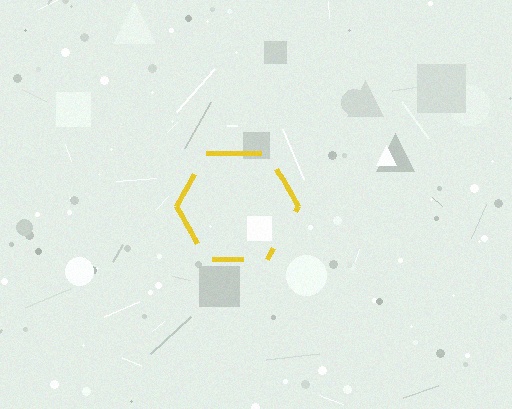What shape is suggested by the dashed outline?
The dashed outline suggests a hexagon.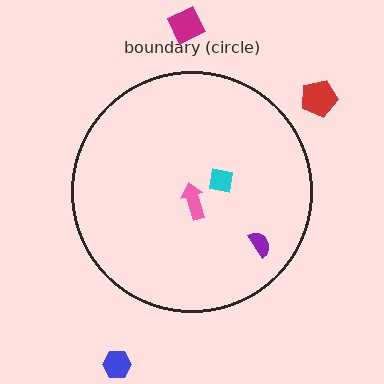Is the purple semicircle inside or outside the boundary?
Inside.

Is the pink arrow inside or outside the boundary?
Inside.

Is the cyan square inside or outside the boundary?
Inside.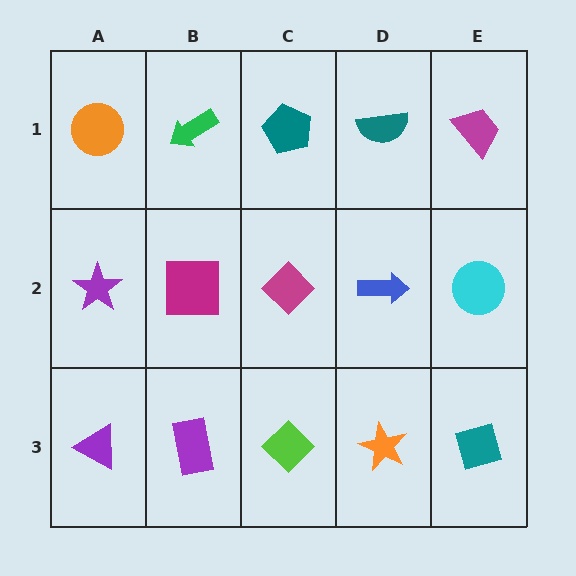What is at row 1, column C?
A teal pentagon.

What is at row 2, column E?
A cyan circle.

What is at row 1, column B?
A green arrow.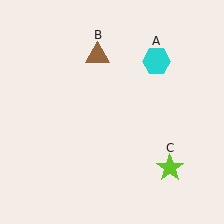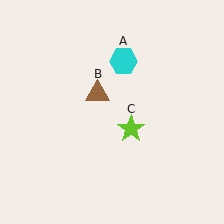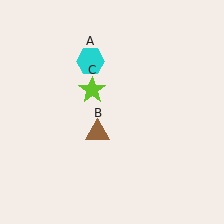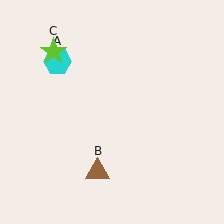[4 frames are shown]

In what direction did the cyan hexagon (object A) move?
The cyan hexagon (object A) moved left.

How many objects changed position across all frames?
3 objects changed position: cyan hexagon (object A), brown triangle (object B), lime star (object C).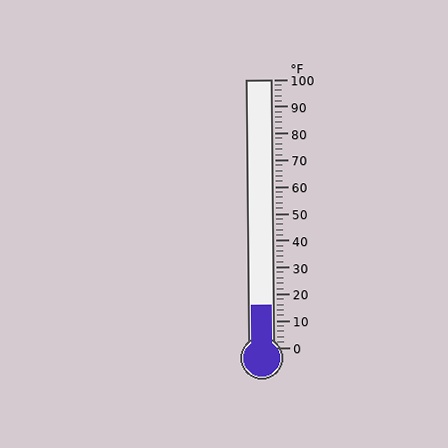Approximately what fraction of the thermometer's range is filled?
The thermometer is filled to approximately 15% of its range.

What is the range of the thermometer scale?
The thermometer scale ranges from 0°F to 100°F.